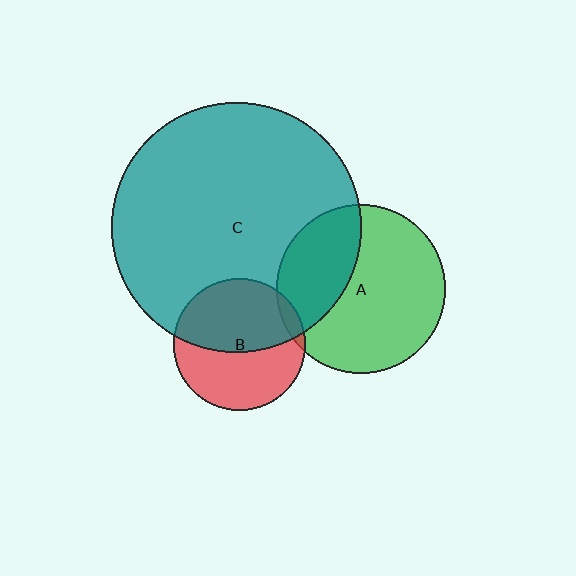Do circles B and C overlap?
Yes.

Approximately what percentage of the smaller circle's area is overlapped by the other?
Approximately 50%.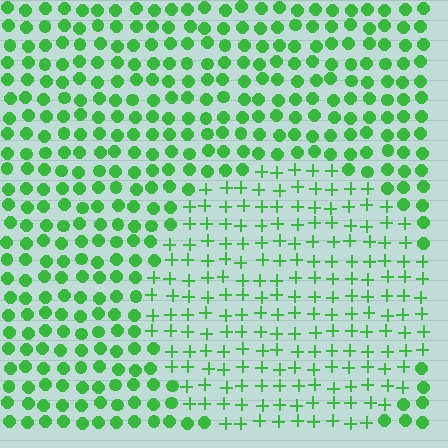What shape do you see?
I see a circle.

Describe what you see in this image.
The image is filled with small green elements arranged in a uniform grid. A circle-shaped region contains plus signs, while the surrounding area contains circles. The boundary is defined purely by the change in element shape.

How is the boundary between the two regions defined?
The boundary is defined by a change in element shape: plus signs inside vs. circles outside. All elements share the same color and spacing.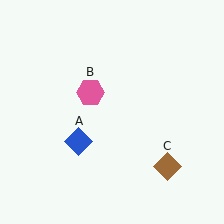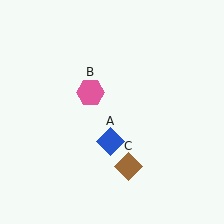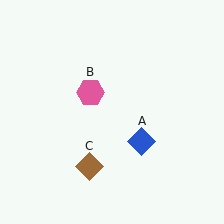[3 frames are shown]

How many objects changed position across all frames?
2 objects changed position: blue diamond (object A), brown diamond (object C).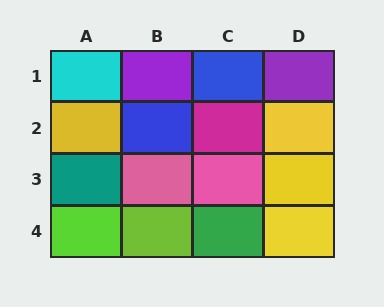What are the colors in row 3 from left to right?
Teal, pink, pink, yellow.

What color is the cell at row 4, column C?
Green.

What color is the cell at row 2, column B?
Blue.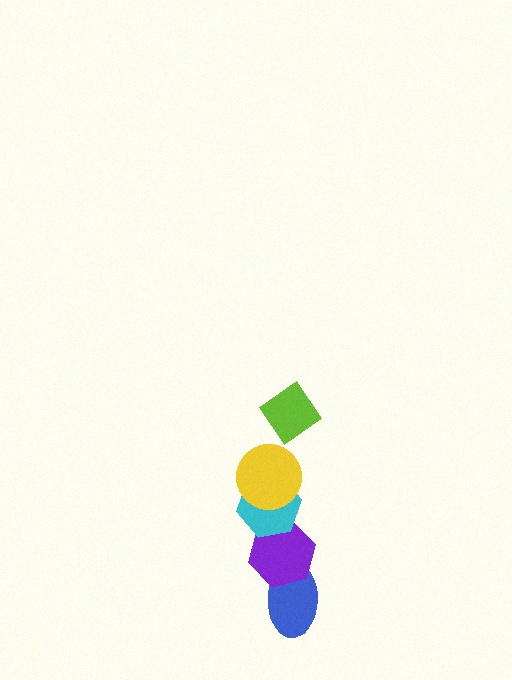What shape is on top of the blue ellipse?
The purple hexagon is on top of the blue ellipse.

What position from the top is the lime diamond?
The lime diamond is 1st from the top.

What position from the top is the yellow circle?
The yellow circle is 2nd from the top.